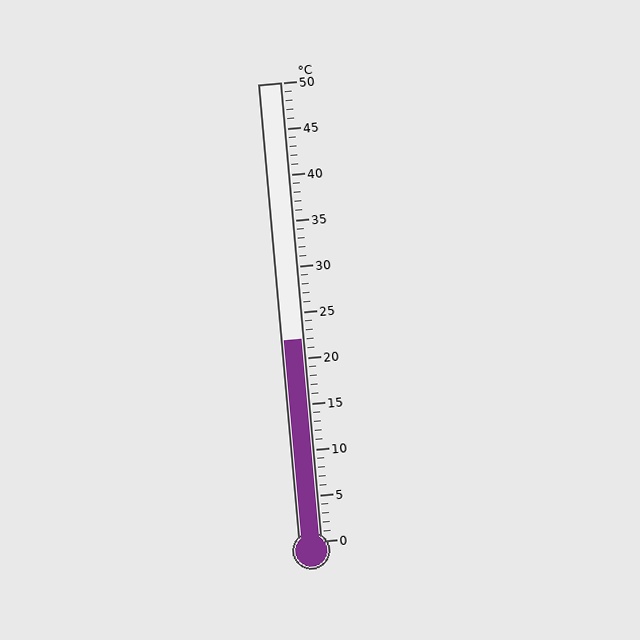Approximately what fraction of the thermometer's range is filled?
The thermometer is filled to approximately 45% of its range.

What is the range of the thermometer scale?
The thermometer scale ranges from 0°C to 50°C.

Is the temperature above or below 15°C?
The temperature is above 15°C.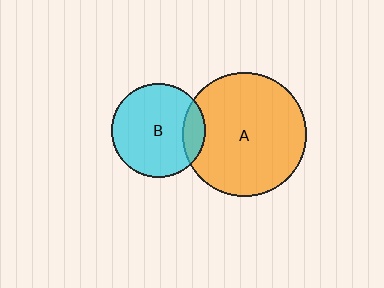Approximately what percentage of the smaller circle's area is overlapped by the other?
Approximately 15%.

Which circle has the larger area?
Circle A (orange).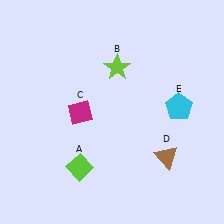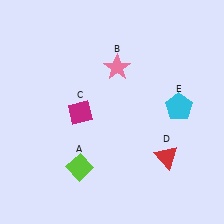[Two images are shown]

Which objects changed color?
B changed from lime to pink. D changed from brown to red.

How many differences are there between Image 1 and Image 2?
There are 2 differences between the two images.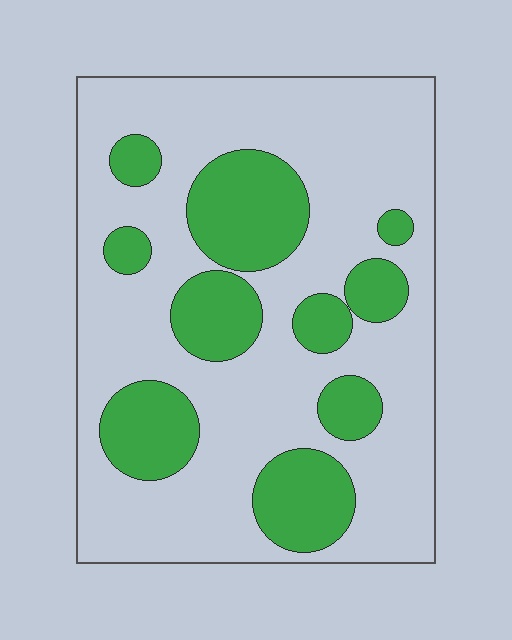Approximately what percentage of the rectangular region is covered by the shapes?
Approximately 30%.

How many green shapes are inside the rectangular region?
10.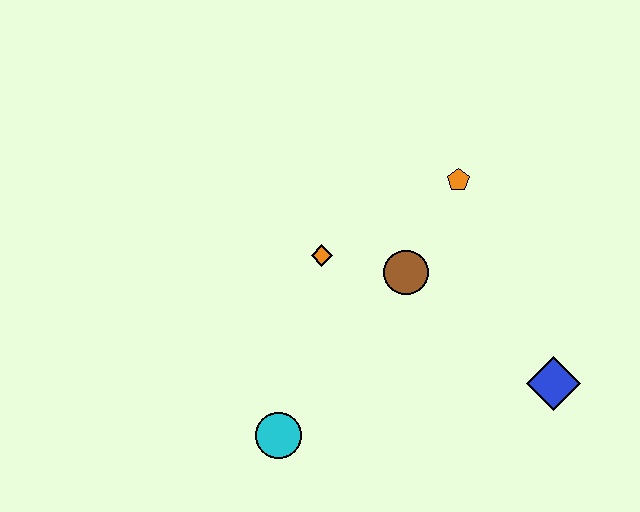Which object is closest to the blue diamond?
The brown circle is closest to the blue diamond.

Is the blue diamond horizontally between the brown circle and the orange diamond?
No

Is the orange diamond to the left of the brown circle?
Yes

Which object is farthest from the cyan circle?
The orange pentagon is farthest from the cyan circle.